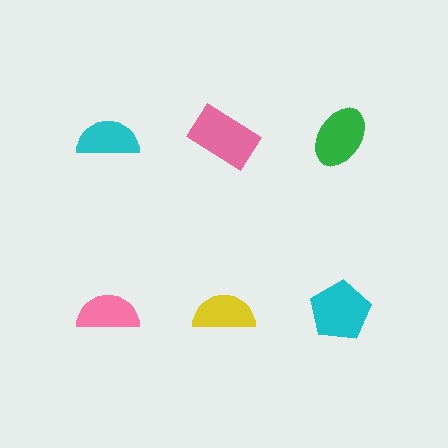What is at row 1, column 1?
A cyan semicircle.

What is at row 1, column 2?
A pink rectangle.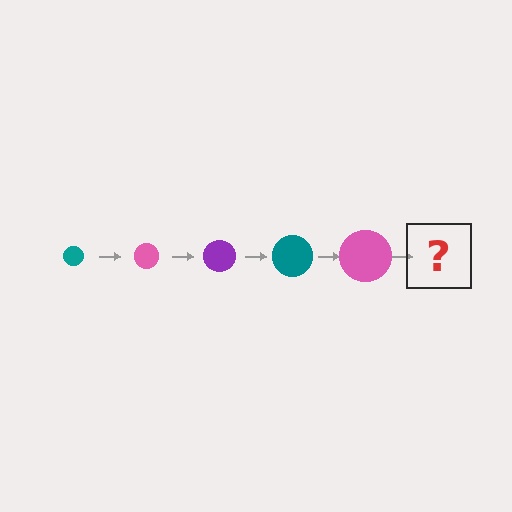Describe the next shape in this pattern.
It should be a purple circle, larger than the previous one.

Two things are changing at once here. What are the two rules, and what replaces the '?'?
The two rules are that the circle grows larger each step and the color cycles through teal, pink, and purple. The '?' should be a purple circle, larger than the previous one.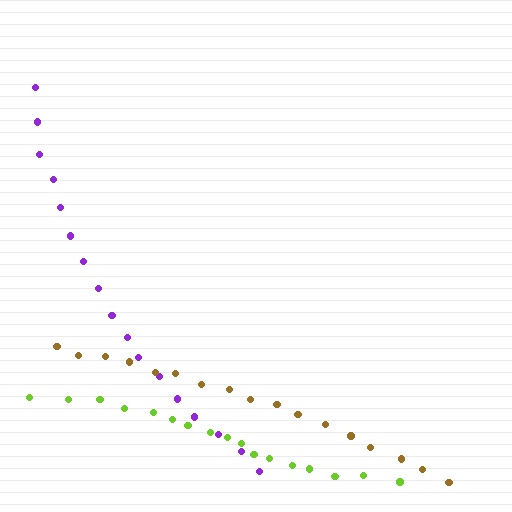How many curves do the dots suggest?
There are 3 distinct paths.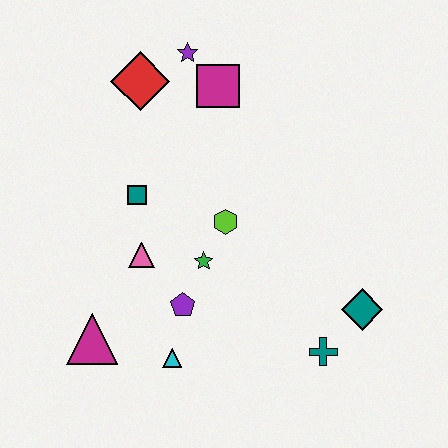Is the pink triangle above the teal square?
No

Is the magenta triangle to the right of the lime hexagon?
No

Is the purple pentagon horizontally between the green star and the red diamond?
Yes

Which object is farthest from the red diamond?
The teal cross is farthest from the red diamond.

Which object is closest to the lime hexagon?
The green star is closest to the lime hexagon.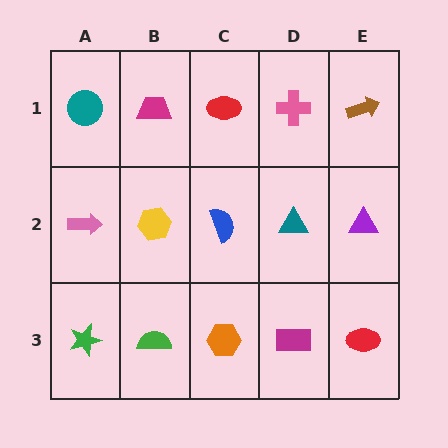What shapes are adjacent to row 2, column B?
A magenta trapezoid (row 1, column B), a green semicircle (row 3, column B), a pink arrow (row 2, column A), a blue semicircle (row 2, column C).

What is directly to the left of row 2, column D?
A blue semicircle.